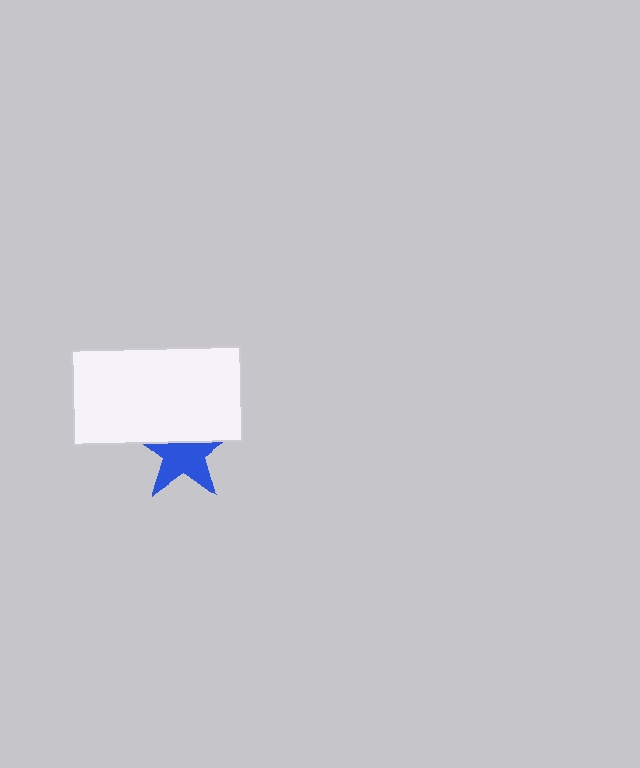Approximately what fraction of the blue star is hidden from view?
Roughly 36% of the blue star is hidden behind the white rectangle.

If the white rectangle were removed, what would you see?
You would see the complete blue star.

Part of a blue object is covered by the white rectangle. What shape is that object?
It is a star.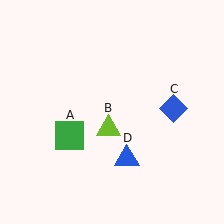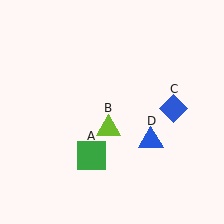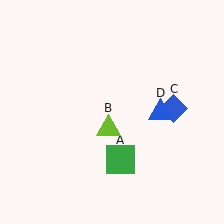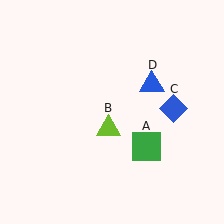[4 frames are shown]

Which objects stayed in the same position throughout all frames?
Lime triangle (object B) and blue diamond (object C) remained stationary.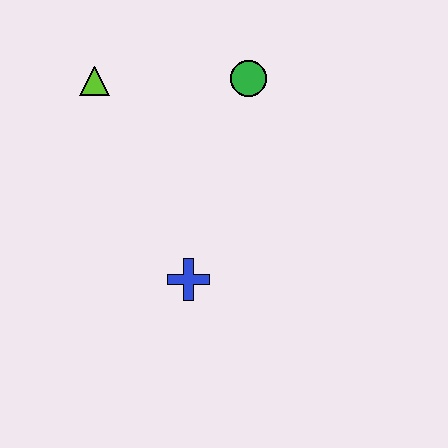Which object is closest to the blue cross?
The green circle is closest to the blue cross.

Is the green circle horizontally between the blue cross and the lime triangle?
No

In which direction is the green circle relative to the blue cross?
The green circle is above the blue cross.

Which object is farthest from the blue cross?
The lime triangle is farthest from the blue cross.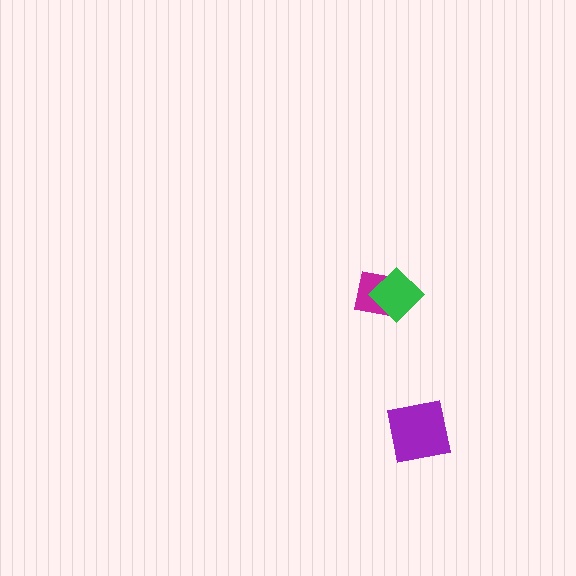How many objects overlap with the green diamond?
1 object overlaps with the green diamond.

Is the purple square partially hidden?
No, no other shape covers it.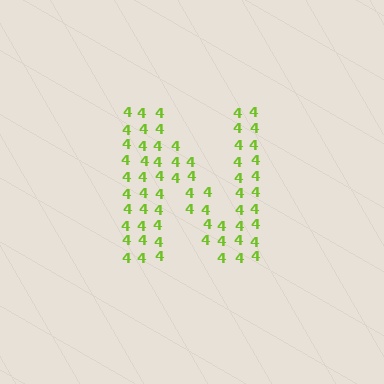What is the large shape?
The large shape is the letter N.